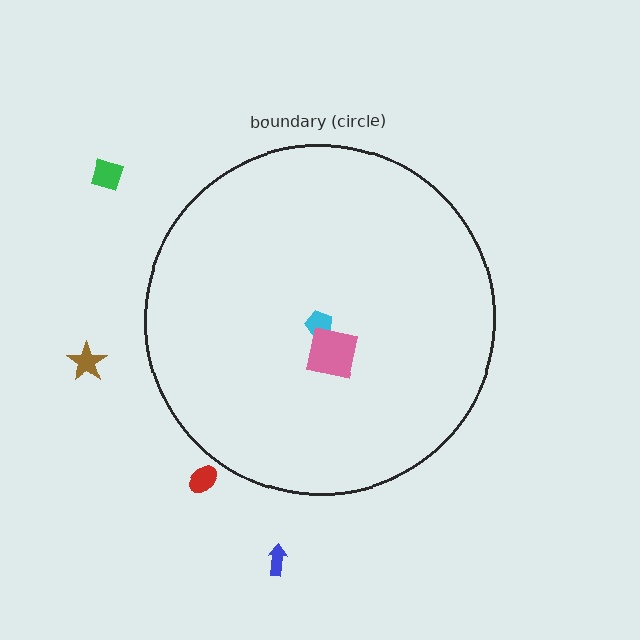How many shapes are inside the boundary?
2 inside, 4 outside.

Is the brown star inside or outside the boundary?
Outside.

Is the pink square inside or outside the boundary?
Inside.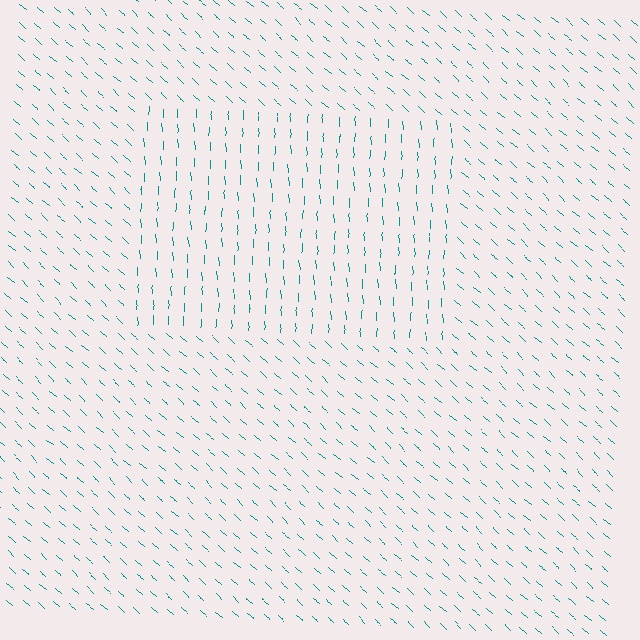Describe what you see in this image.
The image is filled with small teal line segments. A rectangle region in the image has lines oriented differently from the surrounding lines, creating a visible texture boundary.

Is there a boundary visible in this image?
Yes, there is a texture boundary formed by a change in line orientation.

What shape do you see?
I see a rectangle.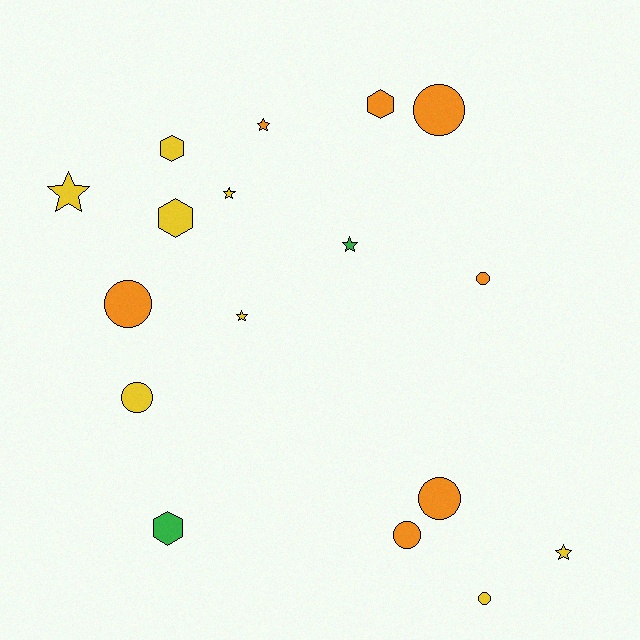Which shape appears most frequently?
Circle, with 7 objects.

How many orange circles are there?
There are 5 orange circles.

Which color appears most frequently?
Yellow, with 8 objects.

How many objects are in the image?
There are 17 objects.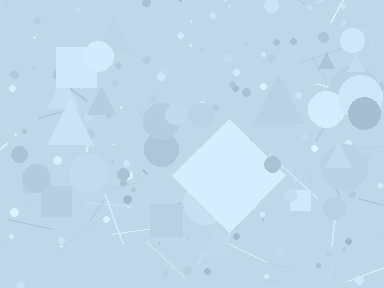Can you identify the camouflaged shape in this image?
The camouflaged shape is a diamond.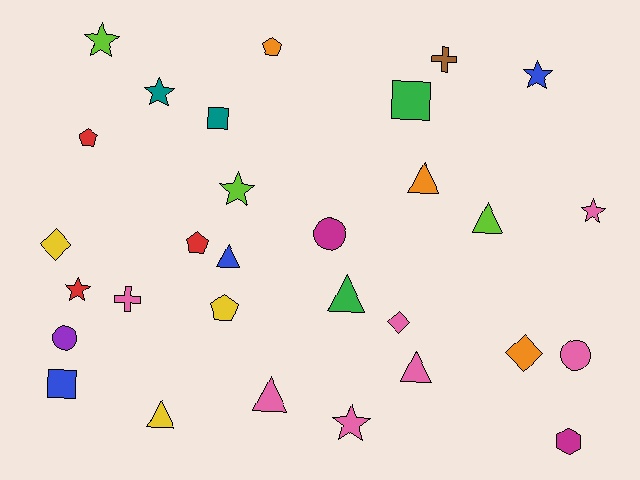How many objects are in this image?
There are 30 objects.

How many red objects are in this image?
There are 3 red objects.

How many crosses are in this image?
There are 2 crosses.